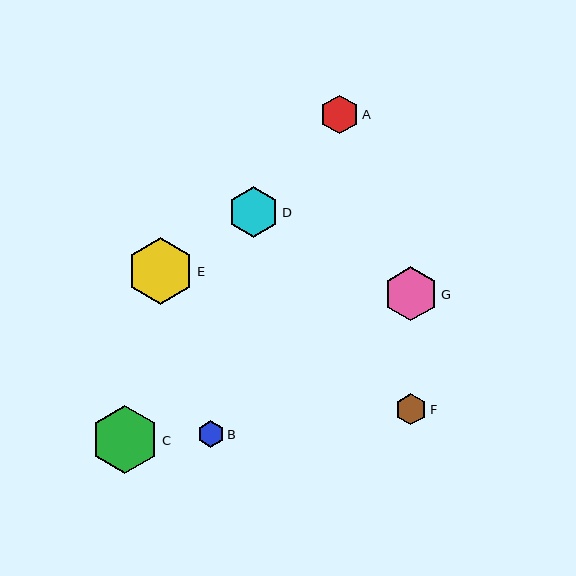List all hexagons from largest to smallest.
From largest to smallest: C, E, G, D, A, F, B.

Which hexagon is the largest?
Hexagon C is the largest with a size of approximately 68 pixels.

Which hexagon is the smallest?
Hexagon B is the smallest with a size of approximately 27 pixels.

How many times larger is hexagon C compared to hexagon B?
Hexagon C is approximately 2.5 times the size of hexagon B.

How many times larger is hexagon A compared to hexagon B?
Hexagon A is approximately 1.4 times the size of hexagon B.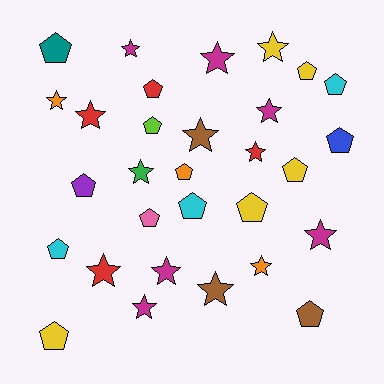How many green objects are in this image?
There is 1 green object.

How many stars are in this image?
There are 15 stars.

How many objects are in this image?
There are 30 objects.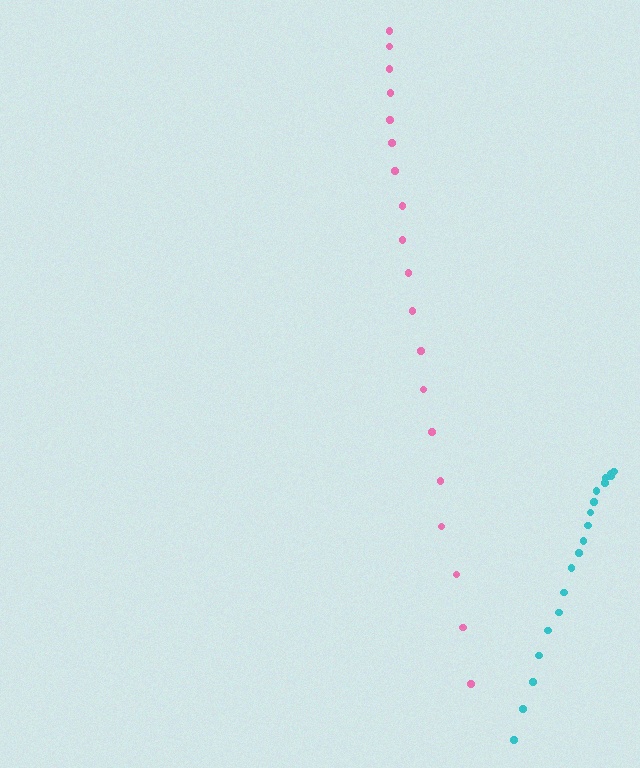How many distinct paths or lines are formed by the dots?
There are 2 distinct paths.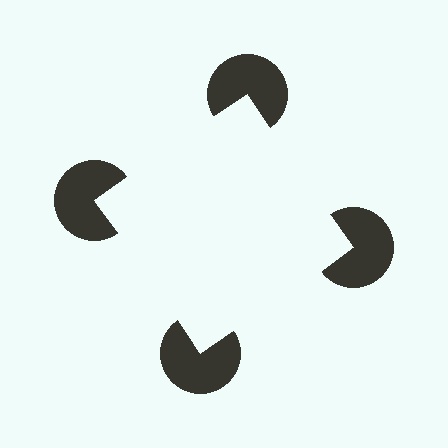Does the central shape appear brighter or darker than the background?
It typically appears slightly brighter than the background, even though no actual brightness change is drawn.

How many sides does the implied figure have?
4 sides.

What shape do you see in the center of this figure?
An illusory square — its edges are inferred from the aligned wedge cuts in the pac-man discs, not physically drawn.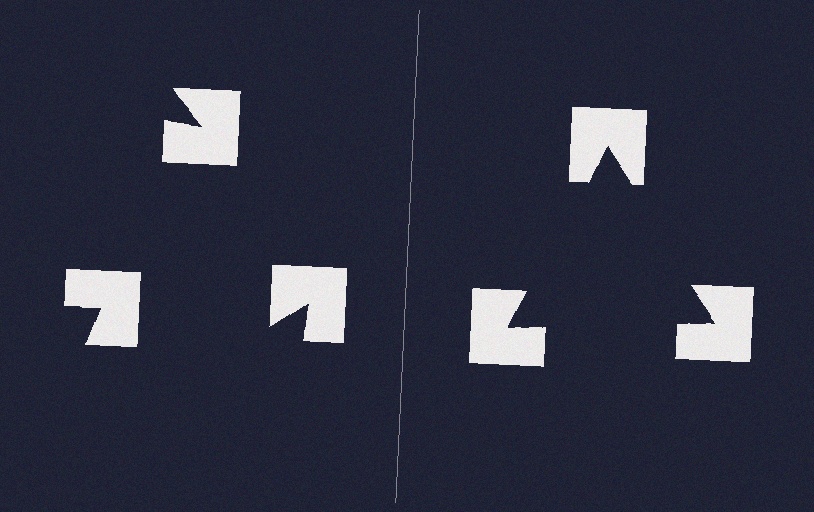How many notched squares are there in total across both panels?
6 — 3 on each side.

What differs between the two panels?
The notched squares are positioned identically on both sides; only the wedge orientations differ. On the right they align to a triangle; on the left they are misaligned.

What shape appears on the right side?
An illusory triangle.